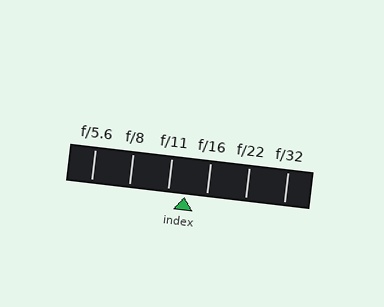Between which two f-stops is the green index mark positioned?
The index mark is between f/11 and f/16.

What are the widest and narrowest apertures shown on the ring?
The widest aperture shown is f/5.6 and the narrowest is f/32.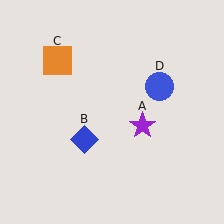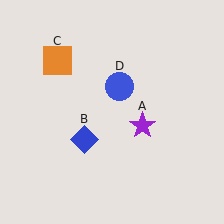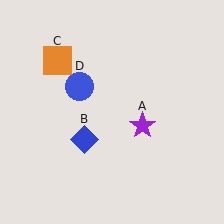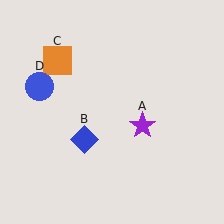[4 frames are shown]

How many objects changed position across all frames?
1 object changed position: blue circle (object D).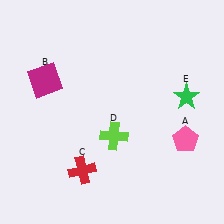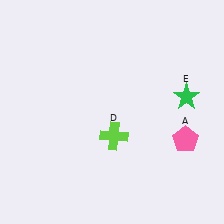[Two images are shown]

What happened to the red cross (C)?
The red cross (C) was removed in Image 2. It was in the bottom-left area of Image 1.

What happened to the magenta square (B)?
The magenta square (B) was removed in Image 2. It was in the top-left area of Image 1.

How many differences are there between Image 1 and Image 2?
There are 2 differences between the two images.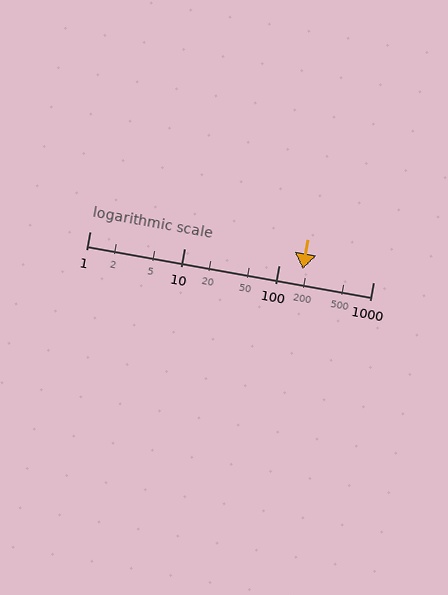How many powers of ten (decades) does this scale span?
The scale spans 3 decades, from 1 to 1000.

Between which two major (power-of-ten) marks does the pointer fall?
The pointer is between 100 and 1000.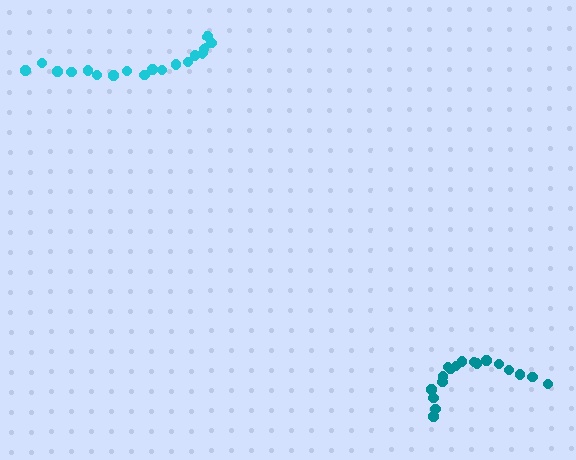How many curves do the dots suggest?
There are 2 distinct paths.